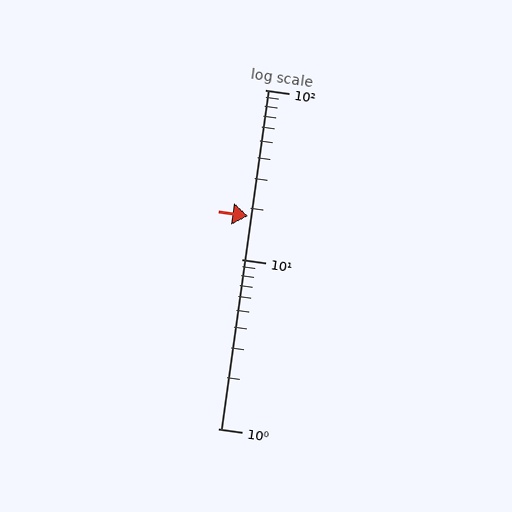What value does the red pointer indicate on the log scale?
The pointer indicates approximately 18.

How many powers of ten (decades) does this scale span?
The scale spans 2 decades, from 1 to 100.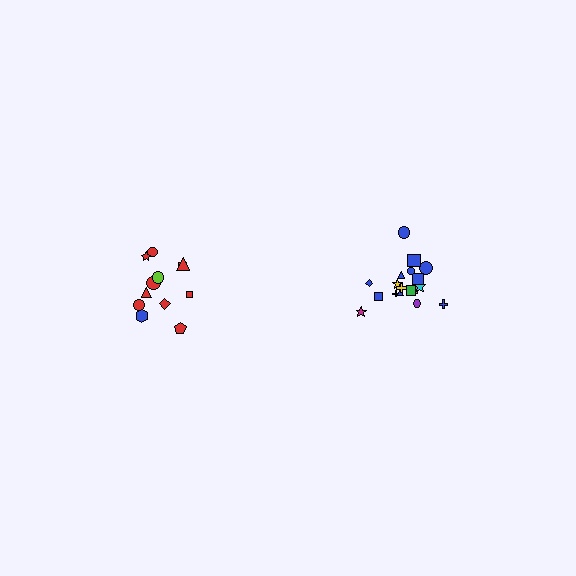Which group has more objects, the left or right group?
The right group.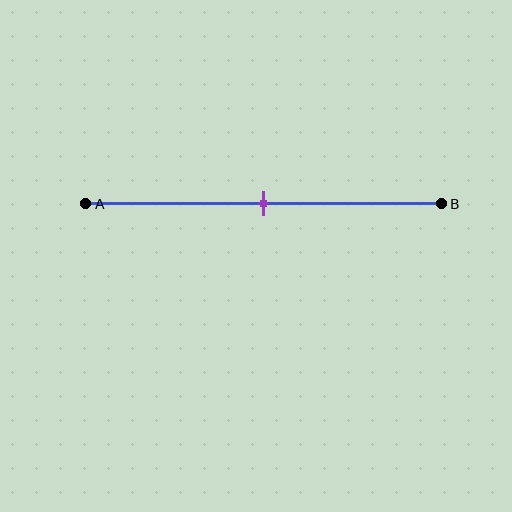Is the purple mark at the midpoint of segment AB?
Yes, the mark is approximately at the midpoint.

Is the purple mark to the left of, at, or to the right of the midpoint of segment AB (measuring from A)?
The purple mark is approximately at the midpoint of segment AB.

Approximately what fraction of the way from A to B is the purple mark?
The purple mark is approximately 50% of the way from A to B.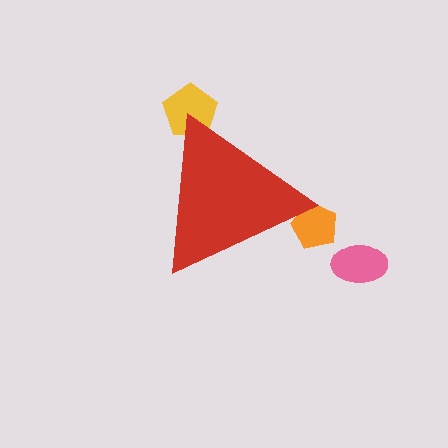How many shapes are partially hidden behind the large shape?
2 shapes are partially hidden.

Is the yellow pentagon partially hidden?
Yes, the yellow pentagon is partially hidden behind the red triangle.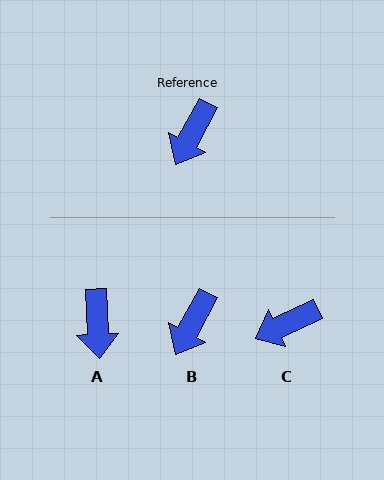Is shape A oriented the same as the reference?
No, it is off by about 31 degrees.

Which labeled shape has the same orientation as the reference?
B.